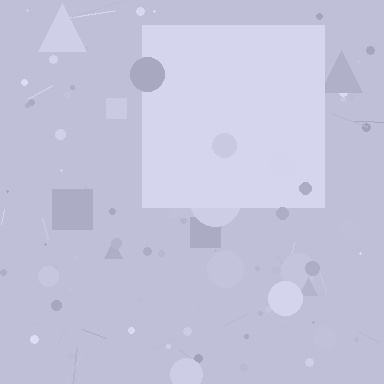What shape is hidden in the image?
A square is hidden in the image.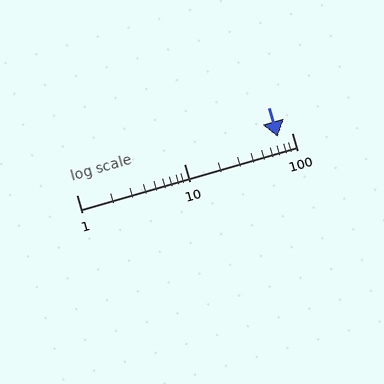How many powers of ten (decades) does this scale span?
The scale spans 2 decades, from 1 to 100.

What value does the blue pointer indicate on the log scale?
The pointer indicates approximately 74.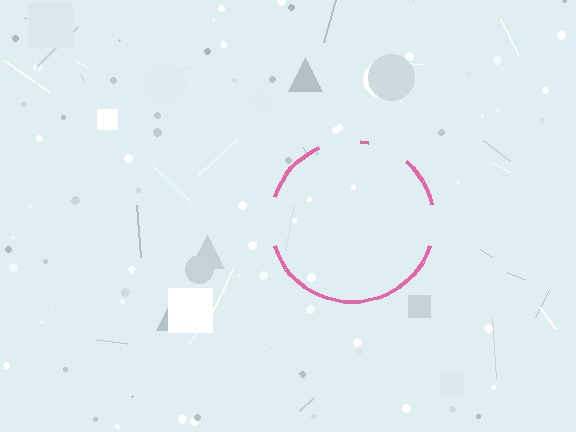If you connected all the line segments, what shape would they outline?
They would outline a circle.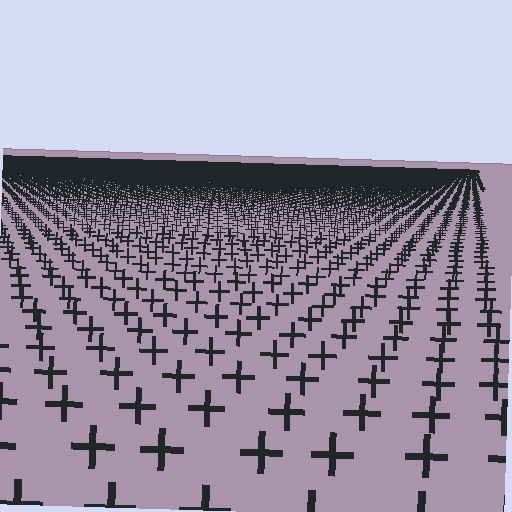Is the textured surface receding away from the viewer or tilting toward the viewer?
The surface is receding away from the viewer. Texture elements get smaller and denser toward the top.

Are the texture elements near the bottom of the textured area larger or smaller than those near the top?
Larger. Near the bottom, elements are closer to the viewer and appear at a bigger on-screen size.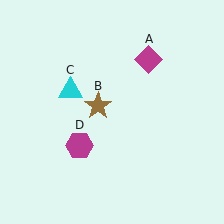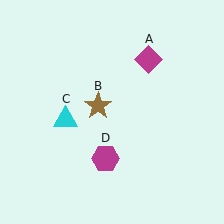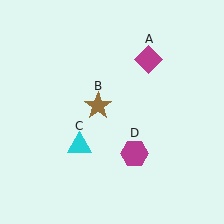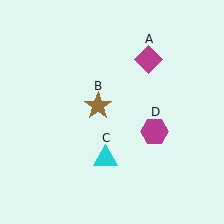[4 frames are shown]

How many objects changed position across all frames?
2 objects changed position: cyan triangle (object C), magenta hexagon (object D).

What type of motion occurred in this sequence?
The cyan triangle (object C), magenta hexagon (object D) rotated counterclockwise around the center of the scene.